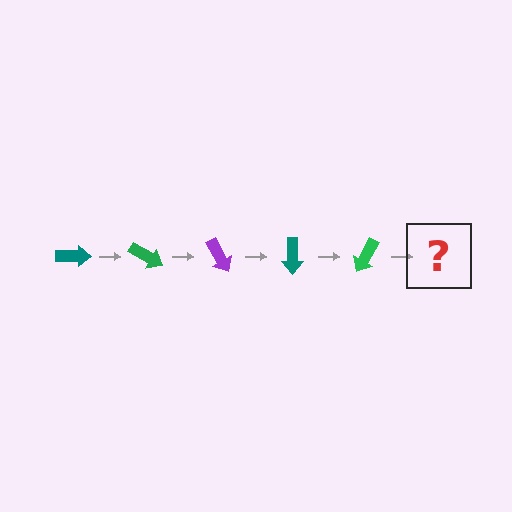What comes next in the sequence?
The next element should be a purple arrow, rotated 150 degrees from the start.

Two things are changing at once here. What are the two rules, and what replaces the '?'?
The two rules are that it rotates 30 degrees each step and the color cycles through teal, green, and purple. The '?' should be a purple arrow, rotated 150 degrees from the start.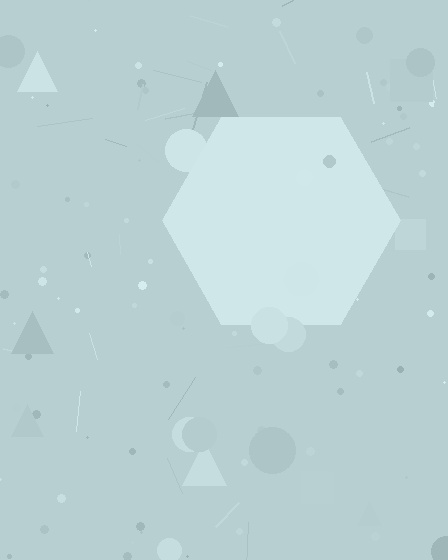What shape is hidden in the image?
A hexagon is hidden in the image.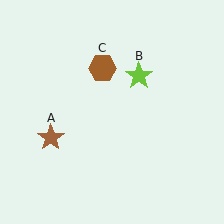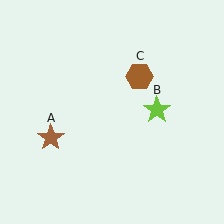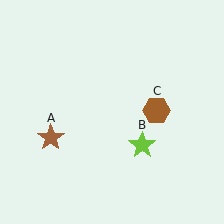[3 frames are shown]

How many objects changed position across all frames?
2 objects changed position: lime star (object B), brown hexagon (object C).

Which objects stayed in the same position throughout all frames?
Brown star (object A) remained stationary.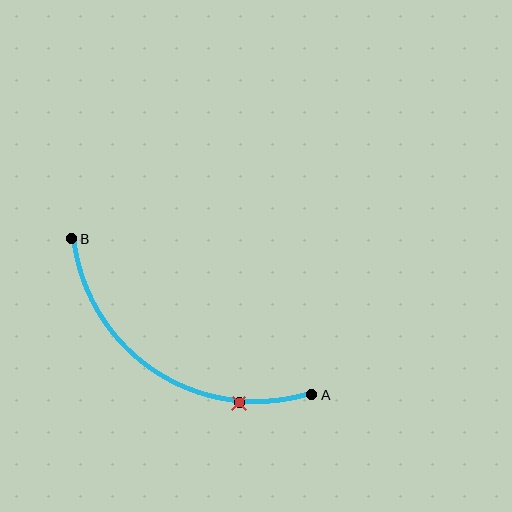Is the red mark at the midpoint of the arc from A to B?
No. The red mark lies on the arc but is closer to endpoint A. The arc midpoint would be at the point on the curve equidistant along the arc from both A and B.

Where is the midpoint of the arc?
The arc midpoint is the point on the curve farthest from the straight line joining A and B. It sits below that line.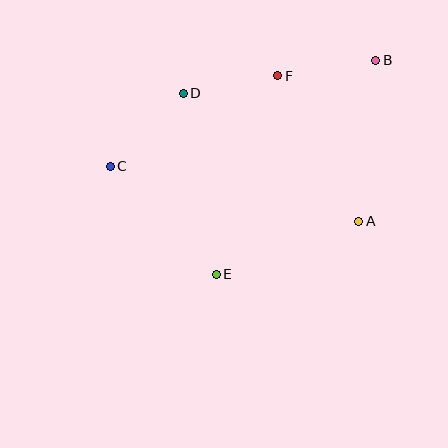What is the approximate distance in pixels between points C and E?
The distance between C and E is approximately 151 pixels.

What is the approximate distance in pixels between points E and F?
The distance between E and F is approximately 208 pixels.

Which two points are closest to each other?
Points D and F are closest to each other.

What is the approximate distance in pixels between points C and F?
The distance between C and F is approximately 190 pixels.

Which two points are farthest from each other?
Points B and C are farthest from each other.